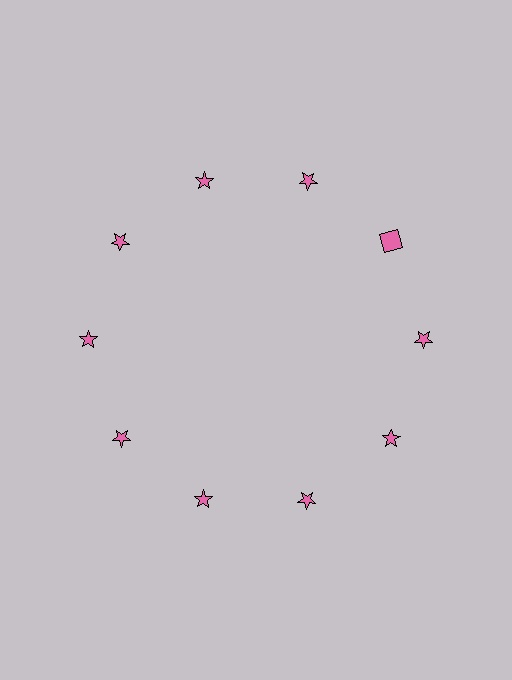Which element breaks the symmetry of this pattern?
The pink square at roughly the 2 o'clock position breaks the symmetry. All other shapes are pink stars.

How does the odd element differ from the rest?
It has a different shape: square instead of star.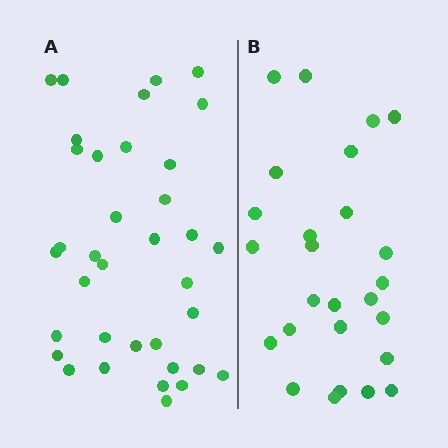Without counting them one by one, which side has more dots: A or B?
Region A (the left region) has more dots.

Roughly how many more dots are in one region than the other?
Region A has roughly 10 or so more dots than region B.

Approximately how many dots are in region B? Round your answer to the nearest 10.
About 30 dots. (The exact count is 26, which rounds to 30.)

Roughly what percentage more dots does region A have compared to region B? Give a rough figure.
About 40% more.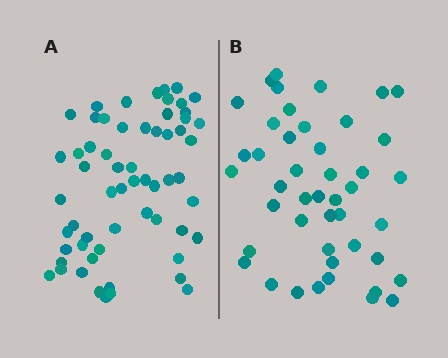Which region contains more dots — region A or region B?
Region A (the left region) has more dots.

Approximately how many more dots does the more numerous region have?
Region A has approximately 15 more dots than region B.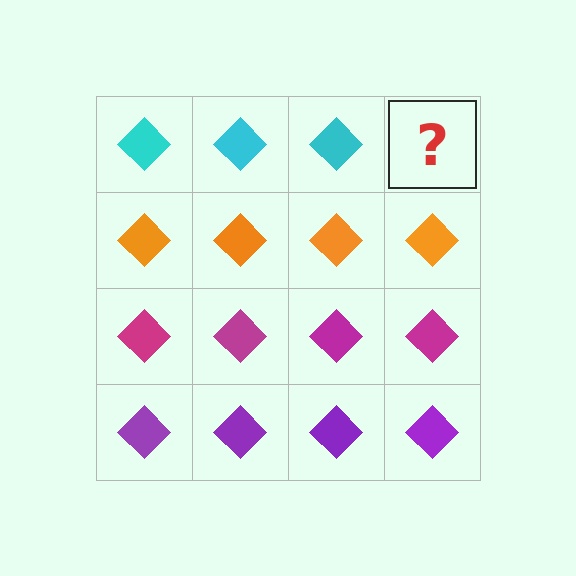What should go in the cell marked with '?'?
The missing cell should contain a cyan diamond.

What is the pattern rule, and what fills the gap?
The rule is that each row has a consistent color. The gap should be filled with a cyan diamond.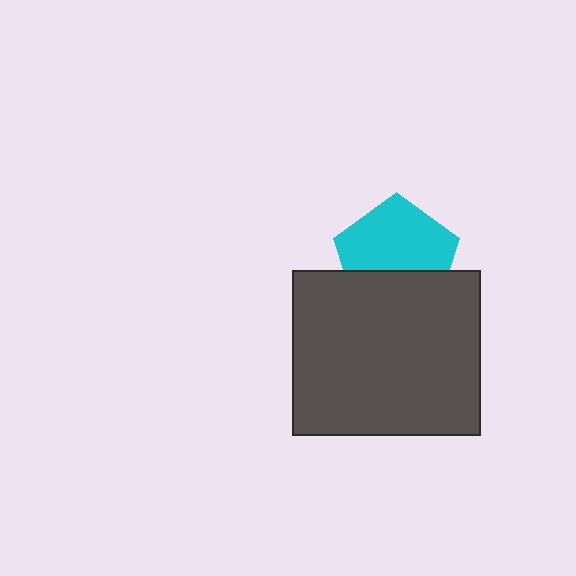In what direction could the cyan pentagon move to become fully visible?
The cyan pentagon could move up. That would shift it out from behind the dark gray rectangle entirely.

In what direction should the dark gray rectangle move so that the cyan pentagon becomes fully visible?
The dark gray rectangle should move down. That is the shortest direction to clear the overlap and leave the cyan pentagon fully visible.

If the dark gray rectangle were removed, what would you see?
You would see the complete cyan pentagon.